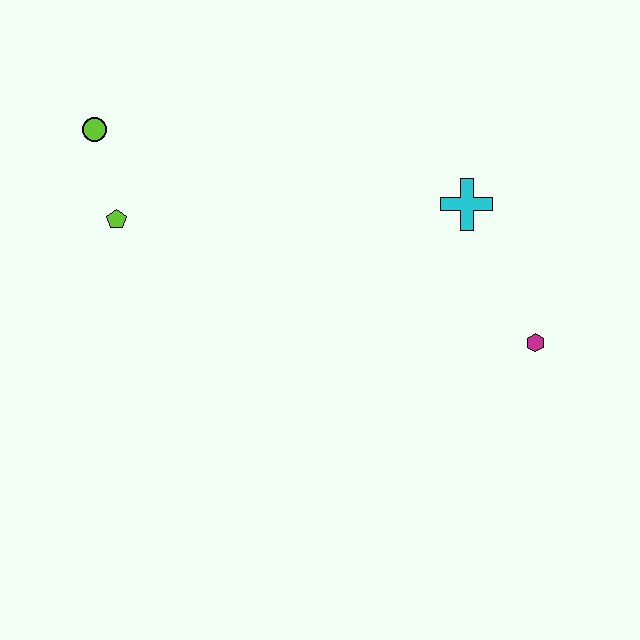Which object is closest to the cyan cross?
The magenta hexagon is closest to the cyan cross.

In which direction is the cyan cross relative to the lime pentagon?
The cyan cross is to the right of the lime pentagon.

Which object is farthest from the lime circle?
The magenta hexagon is farthest from the lime circle.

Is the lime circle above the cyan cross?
Yes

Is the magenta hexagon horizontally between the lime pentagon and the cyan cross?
No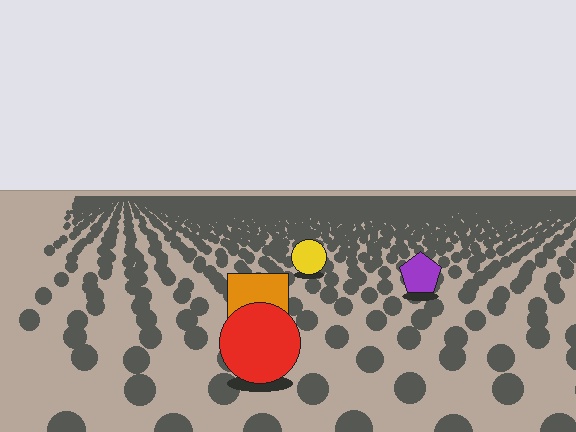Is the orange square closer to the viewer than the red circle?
No. The red circle is closer — you can tell from the texture gradient: the ground texture is coarser near it.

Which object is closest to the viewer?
The red circle is closest. The texture marks near it are larger and more spread out.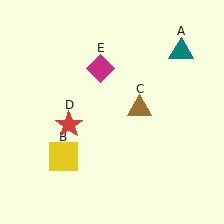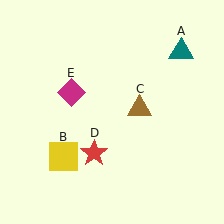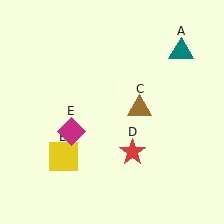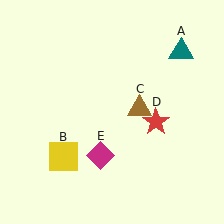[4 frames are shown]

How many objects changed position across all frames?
2 objects changed position: red star (object D), magenta diamond (object E).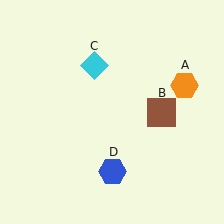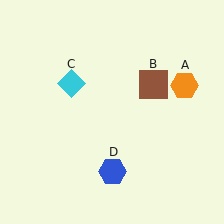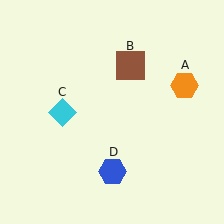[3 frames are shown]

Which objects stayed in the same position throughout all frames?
Orange hexagon (object A) and blue hexagon (object D) remained stationary.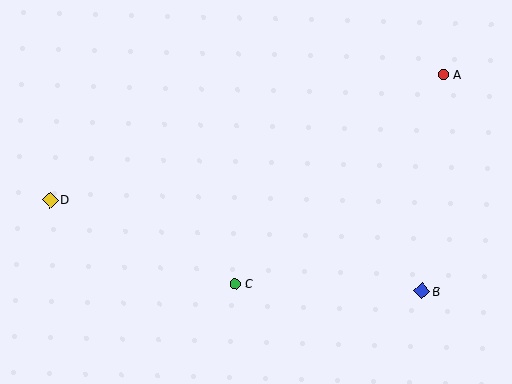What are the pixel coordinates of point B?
Point B is at (422, 291).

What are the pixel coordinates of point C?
Point C is at (235, 284).